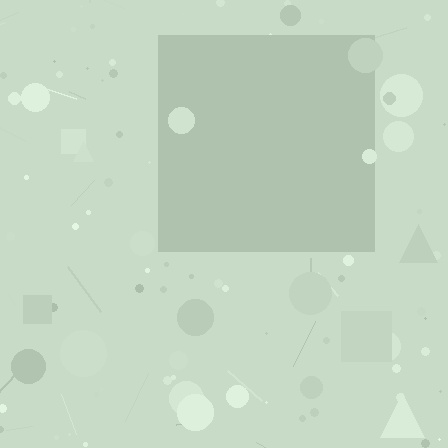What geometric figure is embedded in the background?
A square is embedded in the background.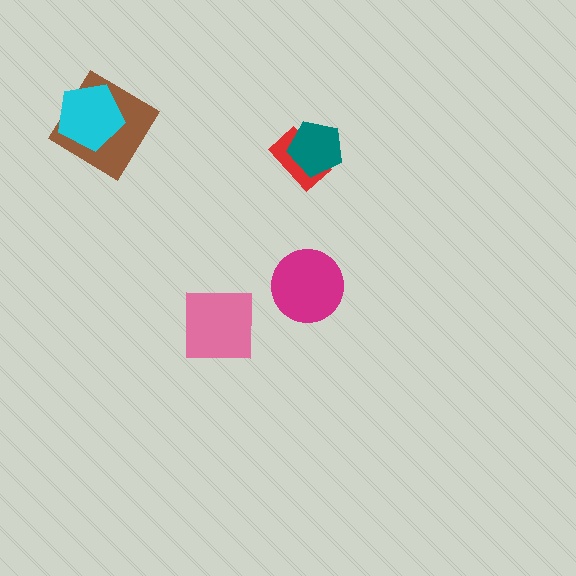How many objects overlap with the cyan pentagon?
1 object overlaps with the cyan pentagon.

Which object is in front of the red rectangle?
The teal pentagon is in front of the red rectangle.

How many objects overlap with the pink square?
0 objects overlap with the pink square.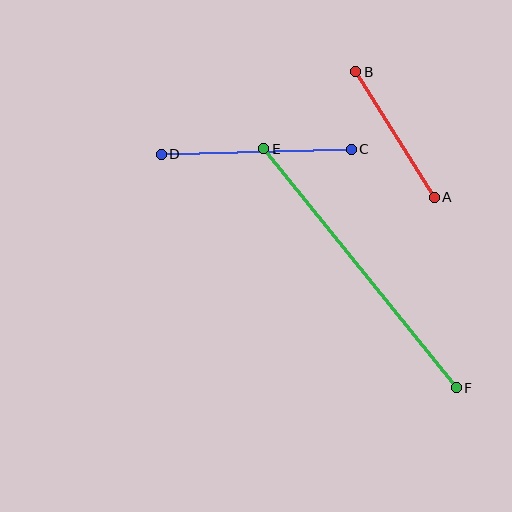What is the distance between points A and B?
The distance is approximately 148 pixels.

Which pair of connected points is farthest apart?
Points E and F are farthest apart.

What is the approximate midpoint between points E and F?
The midpoint is at approximately (360, 268) pixels.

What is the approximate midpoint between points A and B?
The midpoint is at approximately (395, 134) pixels.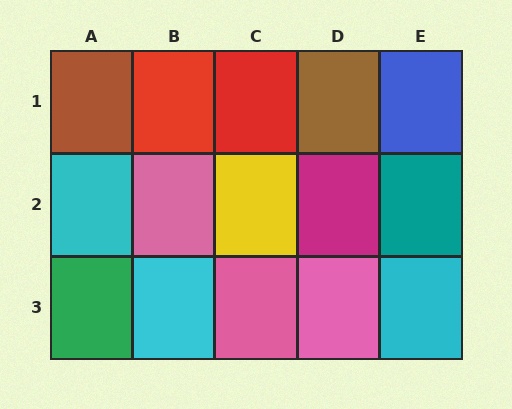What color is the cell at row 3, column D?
Pink.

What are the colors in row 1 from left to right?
Brown, red, red, brown, blue.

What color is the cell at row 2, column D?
Magenta.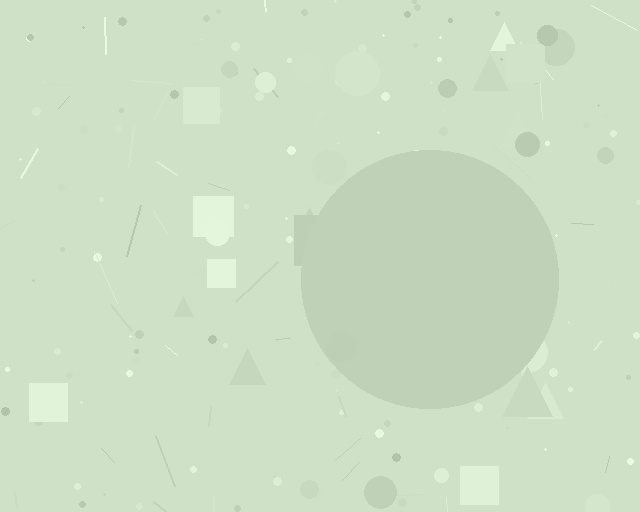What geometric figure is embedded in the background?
A circle is embedded in the background.